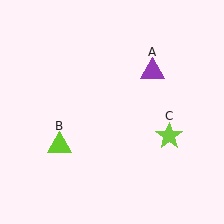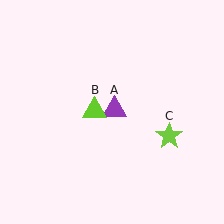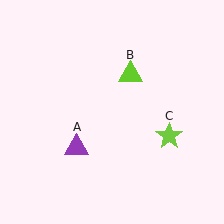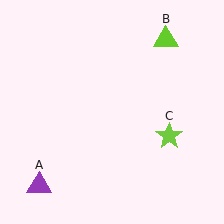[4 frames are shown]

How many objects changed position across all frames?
2 objects changed position: purple triangle (object A), lime triangle (object B).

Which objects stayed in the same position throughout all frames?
Lime star (object C) remained stationary.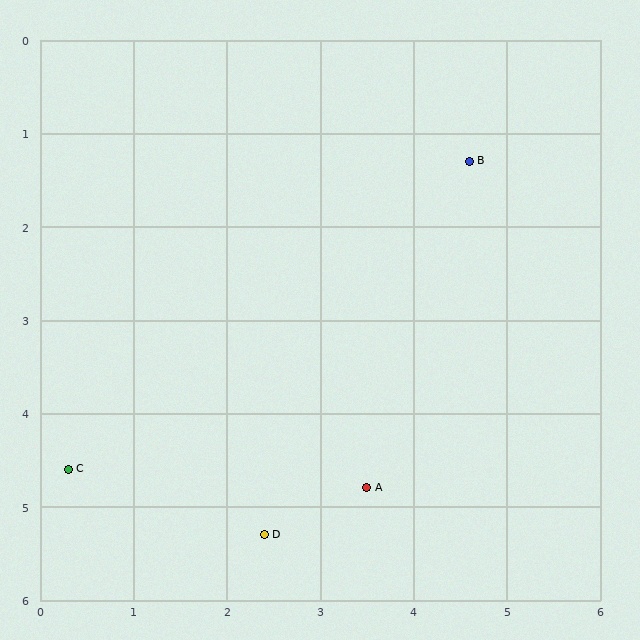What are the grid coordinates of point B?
Point B is at approximately (4.6, 1.3).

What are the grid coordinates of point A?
Point A is at approximately (3.5, 4.8).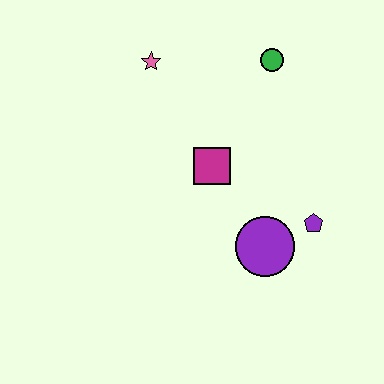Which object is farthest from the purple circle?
The pink star is farthest from the purple circle.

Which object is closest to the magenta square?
The purple circle is closest to the magenta square.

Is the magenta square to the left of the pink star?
No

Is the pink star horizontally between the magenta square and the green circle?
No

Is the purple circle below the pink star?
Yes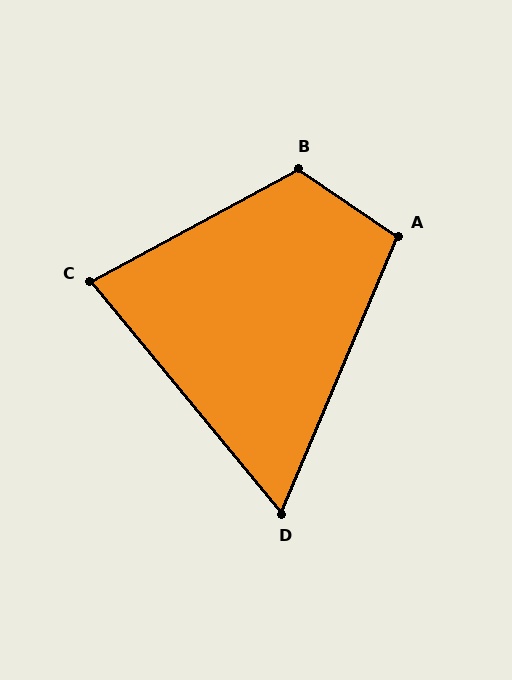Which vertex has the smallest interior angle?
D, at approximately 62 degrees.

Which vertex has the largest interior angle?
B, at approximately 118 degrees.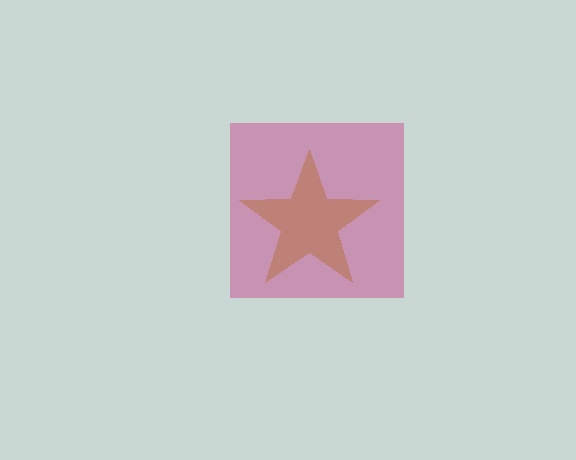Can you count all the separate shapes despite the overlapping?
Yes, there are 2 separate shapes.